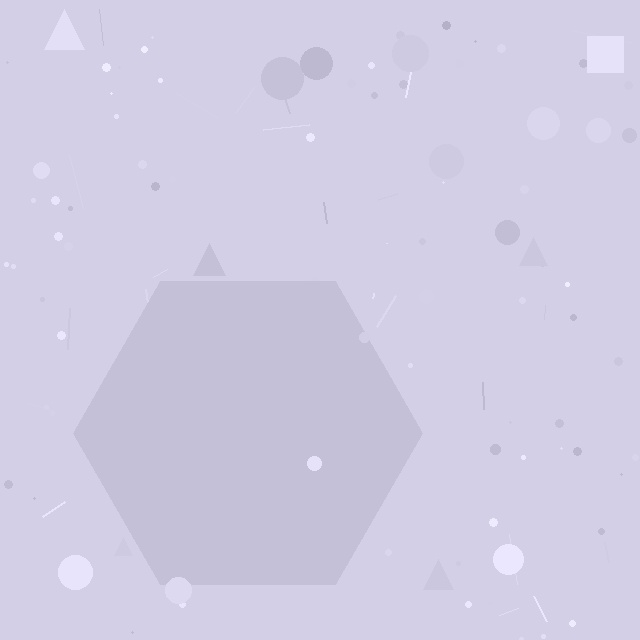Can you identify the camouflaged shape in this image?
The camouflaged shape is a hexagon.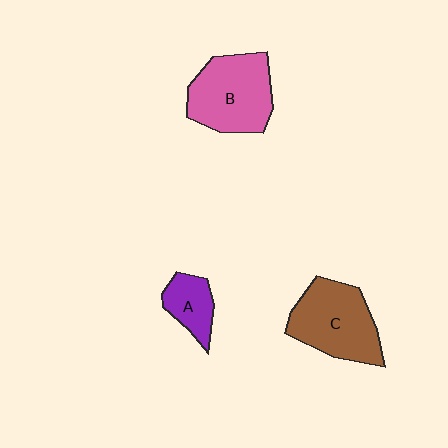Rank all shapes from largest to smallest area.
From largest to smallest: B (pink), C (brown), A (purple).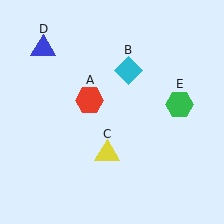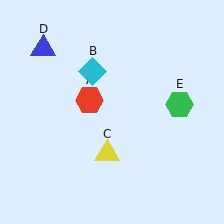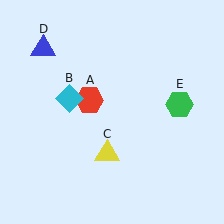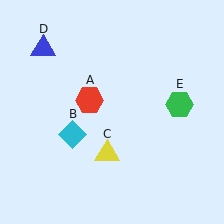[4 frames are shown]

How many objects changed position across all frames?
1 object changed position: cyan diamond (object B).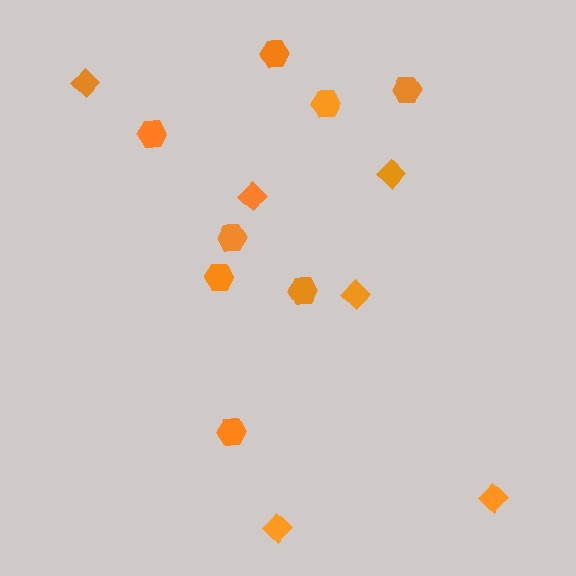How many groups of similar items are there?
There are 2 groups: one group of diamonds (6) and one group of hexagons (8).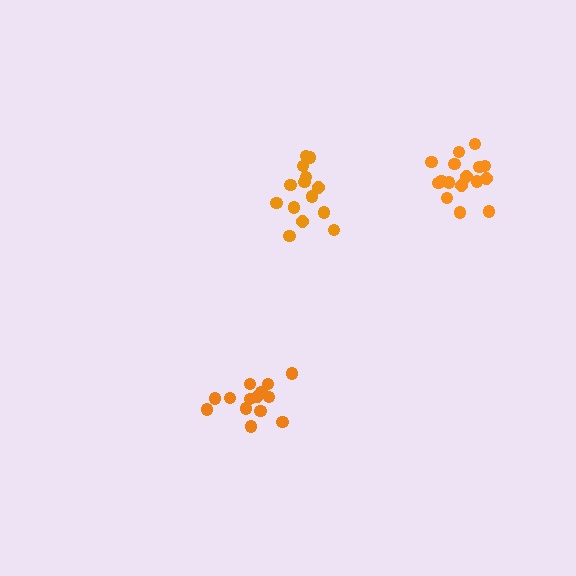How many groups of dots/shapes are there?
There are 3 groups.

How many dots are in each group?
Group 1: 14 dots, Group 2: 14 dots, Group 3: 16 dots (44 total).